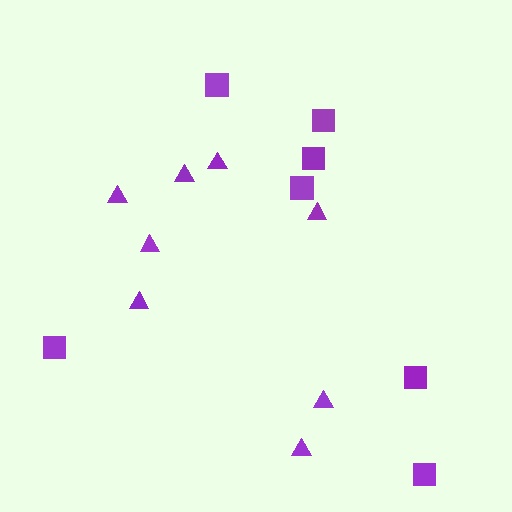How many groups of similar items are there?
There are 2 groups: one group of squares (7) and one group of triangles (8).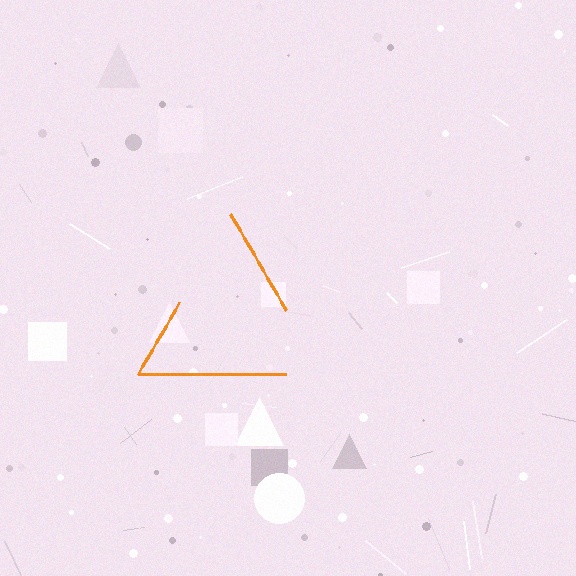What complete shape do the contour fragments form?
The contour fragments form a triangle.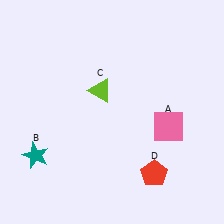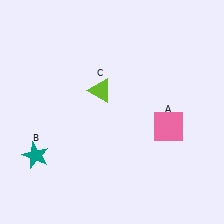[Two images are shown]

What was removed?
The red pentagon (D) was removed in Image 2.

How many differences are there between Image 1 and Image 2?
There is 1 difference between the two images.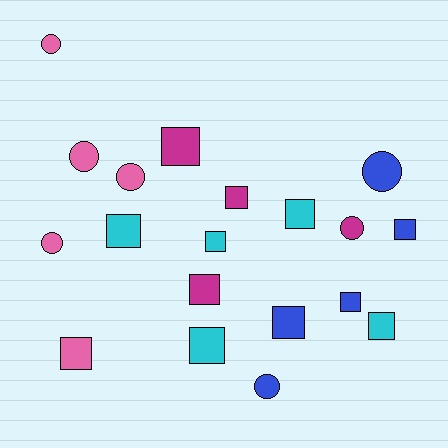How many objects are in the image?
There are 19 objects.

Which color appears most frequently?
Blue, with 5 objects.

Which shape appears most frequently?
Square, with 12 objects.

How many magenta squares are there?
There are 3 magenta squares.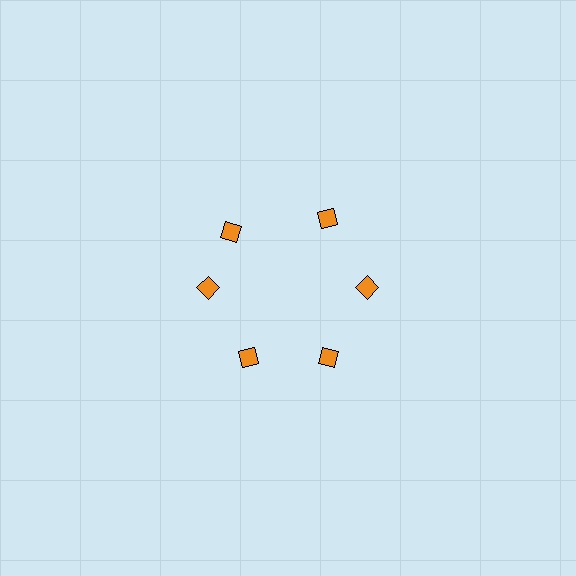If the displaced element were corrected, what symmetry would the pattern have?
It would have 6-fold rotational symmetry — the pattern would map onto itself every 60 degrees.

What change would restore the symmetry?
The symmetry would be restored by rotating it back into even spacing with its neighbors so that all 6 diamonds sit at equal angles and equal distance from the center.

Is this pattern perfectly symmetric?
No. The 6 orange diamonds are arranged in a ring, but one element near the 11 o'clock position is rotated out of alignment along the ring, breaking the 6-fold rotational symmetry.